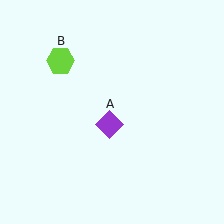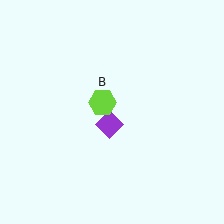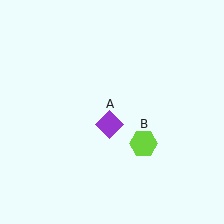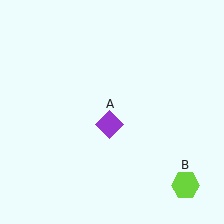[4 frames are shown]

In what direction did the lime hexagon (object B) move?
The lime hexagon (object B) moved down and to the right.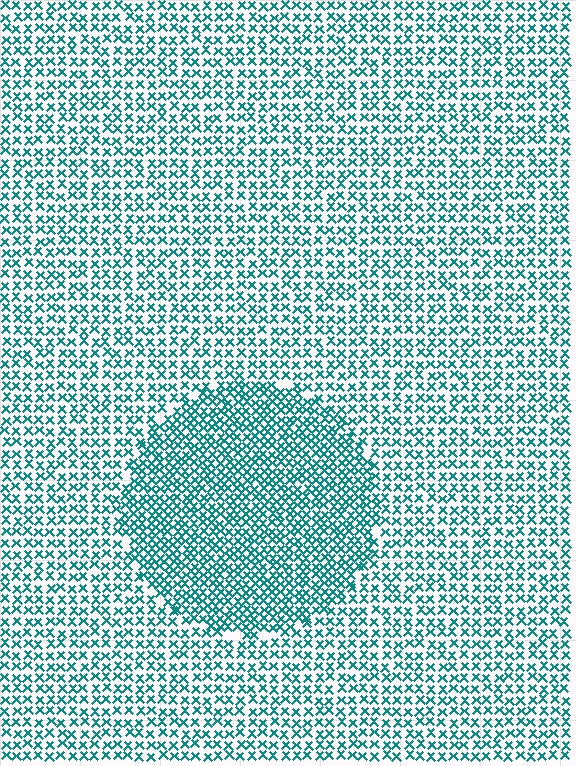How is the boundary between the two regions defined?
The boundary is defined by a change in element density (approximately 1.7x ratio). All elements are the same color, size, and shape.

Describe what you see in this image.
The image contains small teal elements arranged at two different densities. A circle-shaped region is visible where the elements are more densely packed than the surrounding area.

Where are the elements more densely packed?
The elements are more densely packed inside the circle boundary.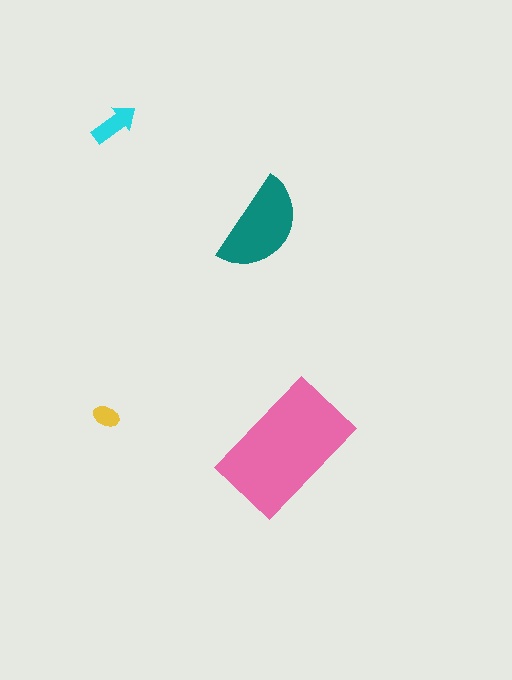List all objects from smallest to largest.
The yellow ellipse, the cyan arrow, the teal semicircle, the pink rectangle.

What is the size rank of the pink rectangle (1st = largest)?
1st.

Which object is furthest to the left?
The yellow ellipse is leftmost.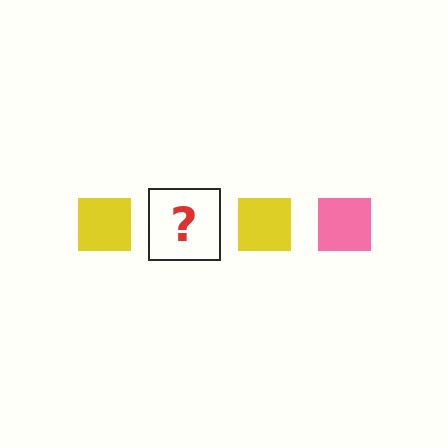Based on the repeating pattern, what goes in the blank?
The blank should be a pink square.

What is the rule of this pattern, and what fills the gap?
The rule is that the pattern cycles through yellow, pink squares. The gap should be filled with a pink square.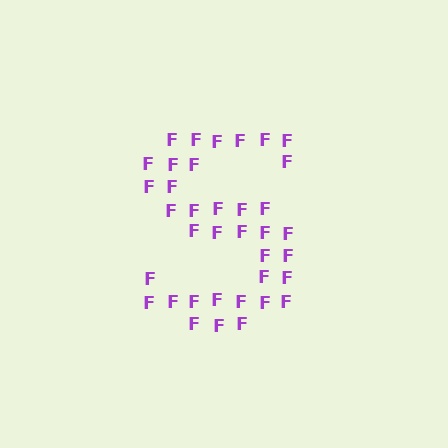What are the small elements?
The small elements are letter F's.